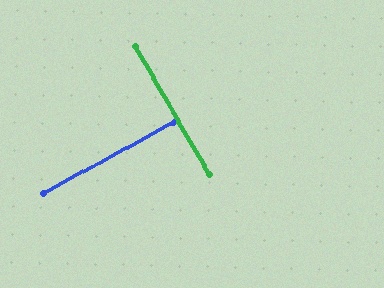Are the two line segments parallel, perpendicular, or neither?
Perpendicular — they meet at approximately 88°.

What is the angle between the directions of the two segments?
Approximately 88 degrees.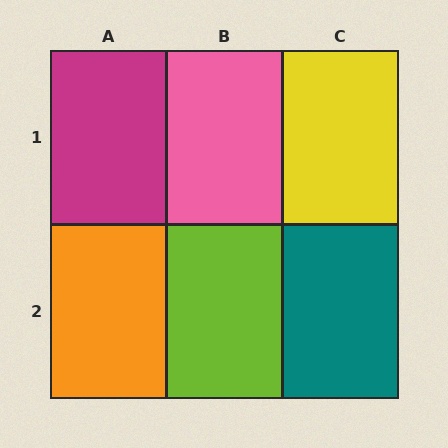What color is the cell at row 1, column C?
Yellow.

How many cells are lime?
1 cell is lime.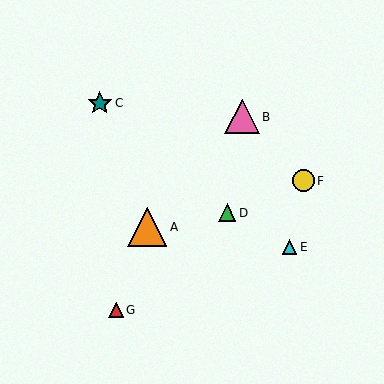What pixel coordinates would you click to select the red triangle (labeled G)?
Click at (116, 310) to select the red triangle G.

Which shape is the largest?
The orange triangle (labeled A) is the largest.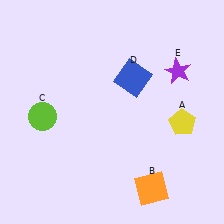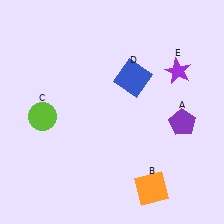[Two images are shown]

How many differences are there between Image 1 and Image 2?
There is 1 difference between the two images.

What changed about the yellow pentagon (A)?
In Image 1, A is yellow. In Image 2, it changed to purple.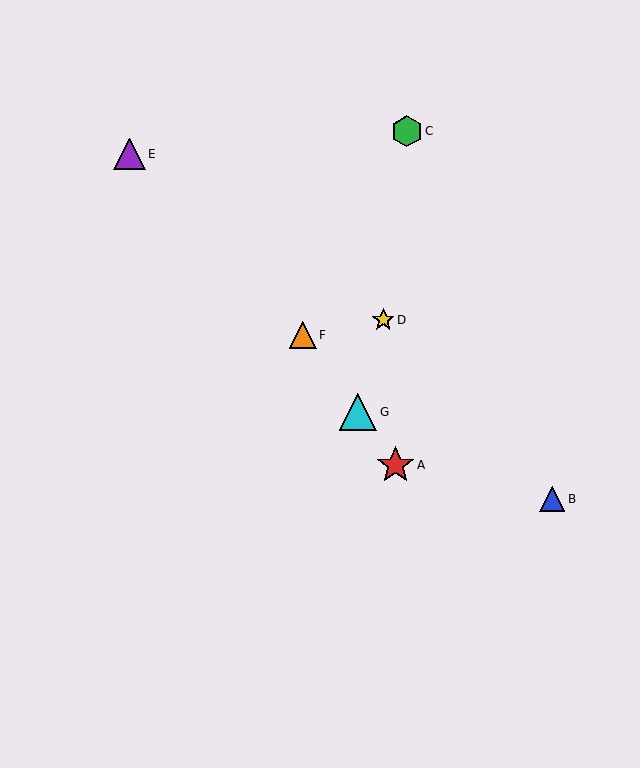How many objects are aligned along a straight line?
3 objects (A, F, G) are aligned along a straight line.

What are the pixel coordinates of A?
Object A is at (396, 465).